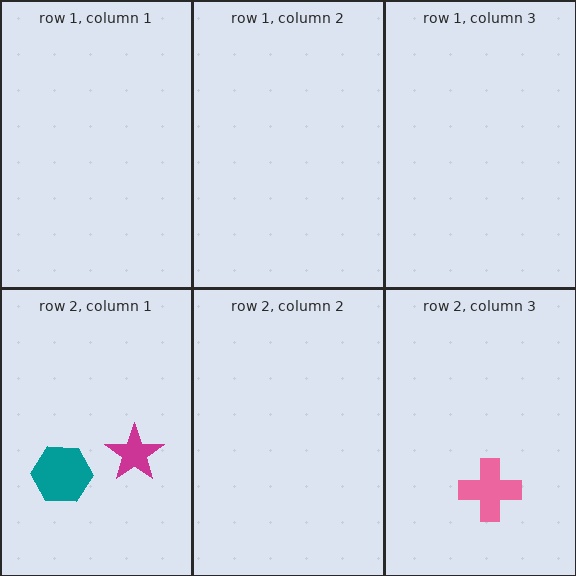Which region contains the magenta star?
The row 2, column 1 region.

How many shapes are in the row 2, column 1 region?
2.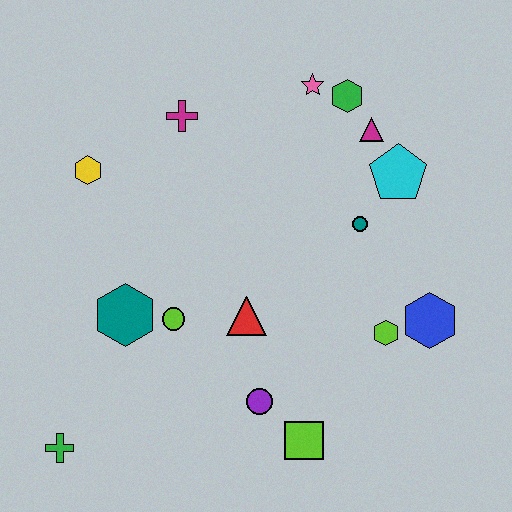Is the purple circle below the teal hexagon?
Yes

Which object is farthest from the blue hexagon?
The green cross is farthest from the blue hexagon.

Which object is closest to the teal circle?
The cyan pentagon is closest to the teal circle.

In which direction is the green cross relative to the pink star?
The green cross is below the pink star.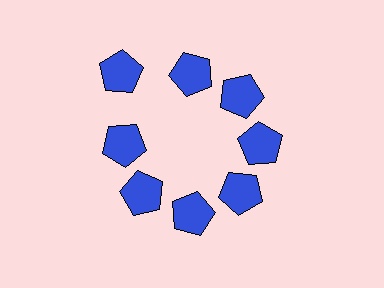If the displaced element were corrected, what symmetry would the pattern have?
It would have 8-fold rotational symmetry — the pattern would map onto itself every 45 degrees.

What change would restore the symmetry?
The symmetry would be restored by moving it inward, back onto the ring so that all 8 pentagons sit at equal angles and equal distance from the center.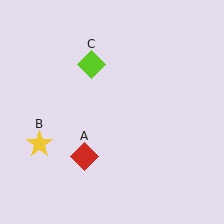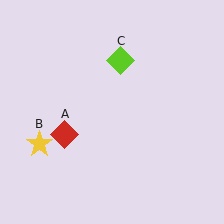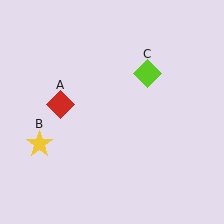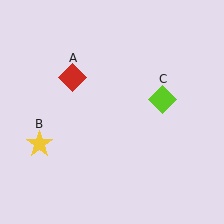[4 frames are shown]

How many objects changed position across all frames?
2 objects changed position: red diamond (object A), lime diamond (object C).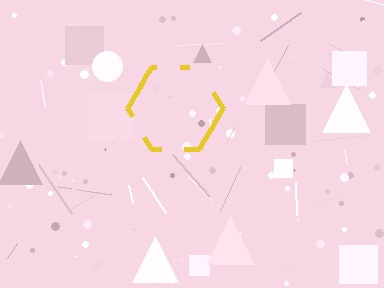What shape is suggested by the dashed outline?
The dashed outline suggests a hexagon.